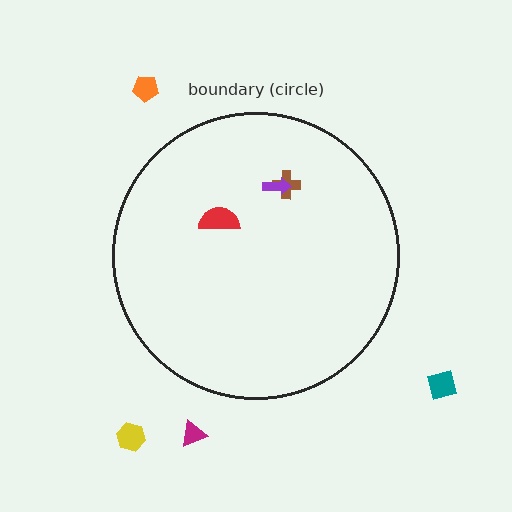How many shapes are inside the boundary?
3 inside, 4 outside.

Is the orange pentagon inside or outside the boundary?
Outside.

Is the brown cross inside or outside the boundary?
Inside.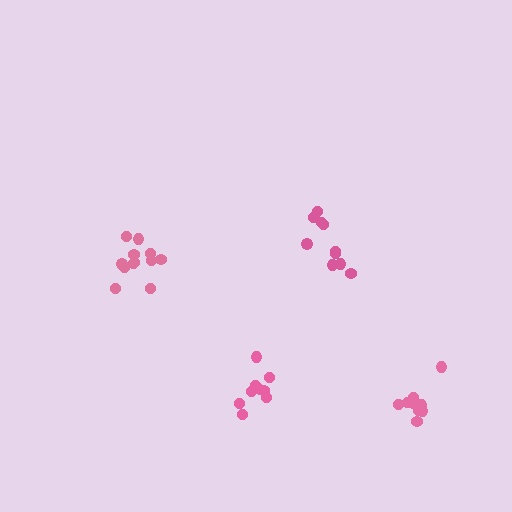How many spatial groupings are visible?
There are 4 spatial groupings.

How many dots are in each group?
Group 1: 12 dots, Group 2: 9 dots, Group 3: 10 dots, Group 4: 10 dots (41 total).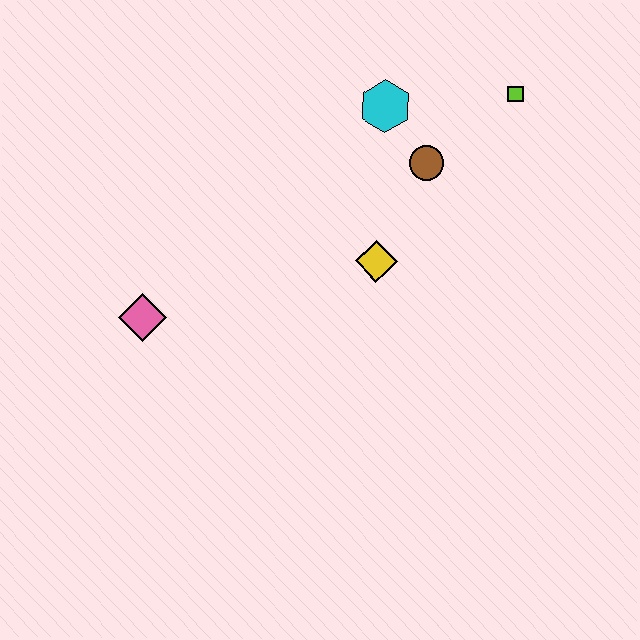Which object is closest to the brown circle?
The cyan hexagon is closest to the brown circle.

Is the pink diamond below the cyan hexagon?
Yes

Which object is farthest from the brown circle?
The pink diamond is farthest from the brown circle.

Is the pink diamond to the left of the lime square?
Yes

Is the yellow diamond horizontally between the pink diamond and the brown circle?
Yes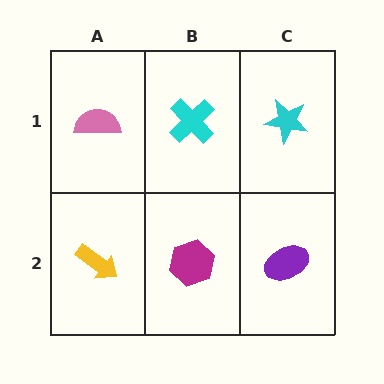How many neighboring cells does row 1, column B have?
3.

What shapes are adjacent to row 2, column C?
A cyan star (row 1, column C), a magenta hexagon (row 2, column B).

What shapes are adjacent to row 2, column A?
A pink semicircle (row 1, column A), a magenta hexagon (row 2, column B).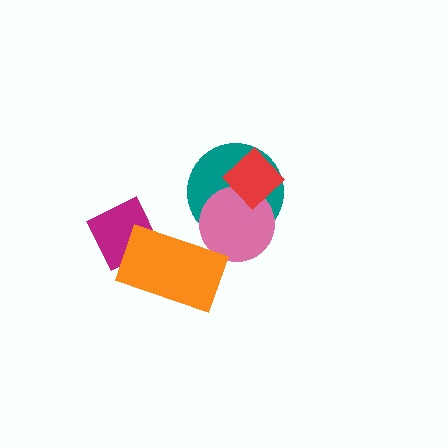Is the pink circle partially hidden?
Yes, it is partially covered by another shape.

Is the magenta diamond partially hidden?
Yes, it is partially covered by another shape.